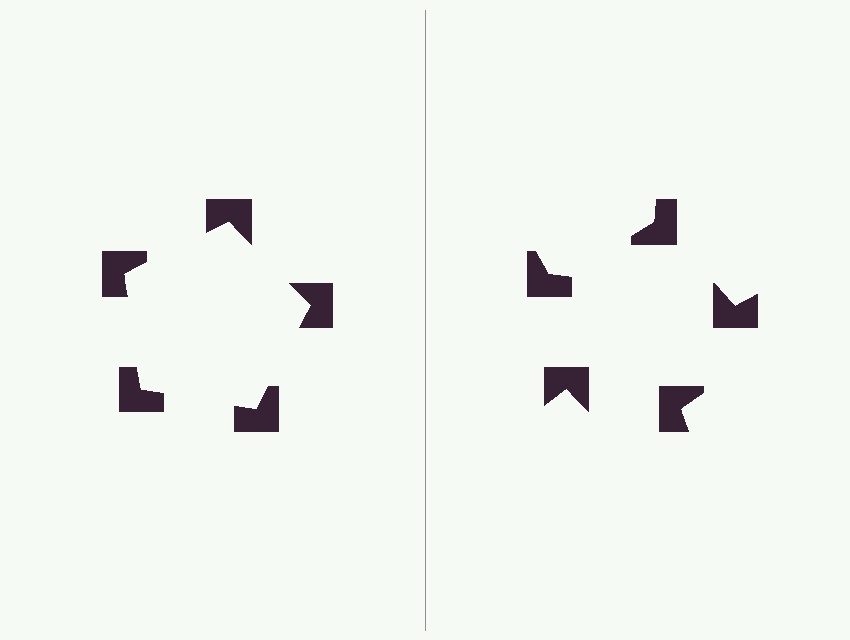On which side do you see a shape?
An illusory pentagon appears on the left side. On the right side the wedge cuts are rotated, so no coherent shape forms.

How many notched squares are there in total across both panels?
10 — 5 on each side.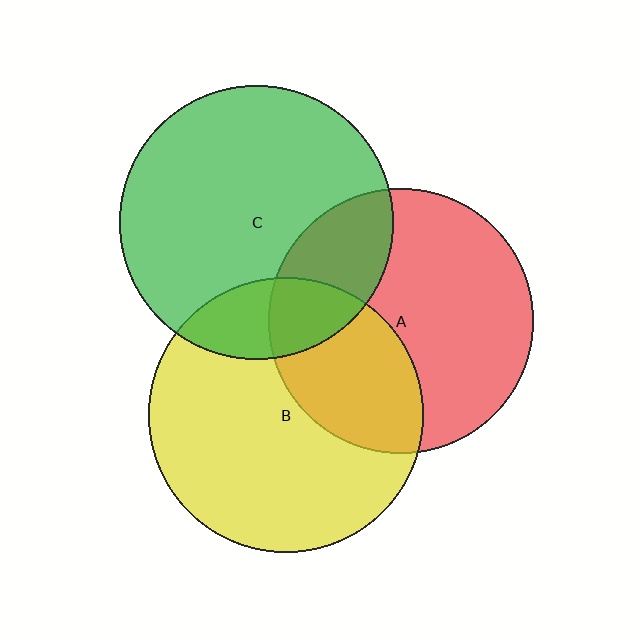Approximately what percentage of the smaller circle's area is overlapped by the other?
Approximately 20%.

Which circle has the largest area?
Circle B (yellow).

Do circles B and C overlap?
Yes.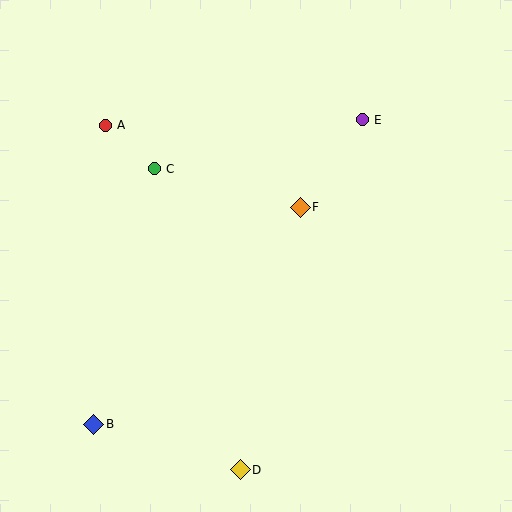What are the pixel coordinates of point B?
Point B is at (94, 424).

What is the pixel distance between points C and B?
The distance between C and B is 263 pixels.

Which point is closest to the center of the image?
Point F at (300, 207) is closest to the center.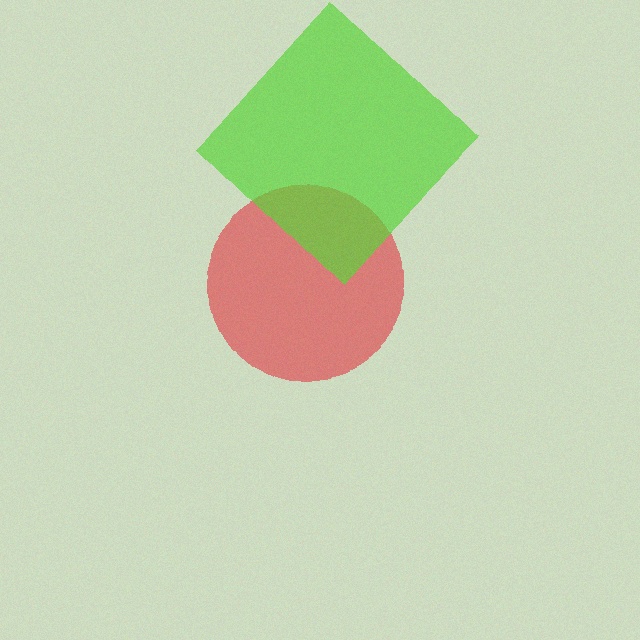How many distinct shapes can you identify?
There are 2 distinct shapes: a red circle, a lime diamond.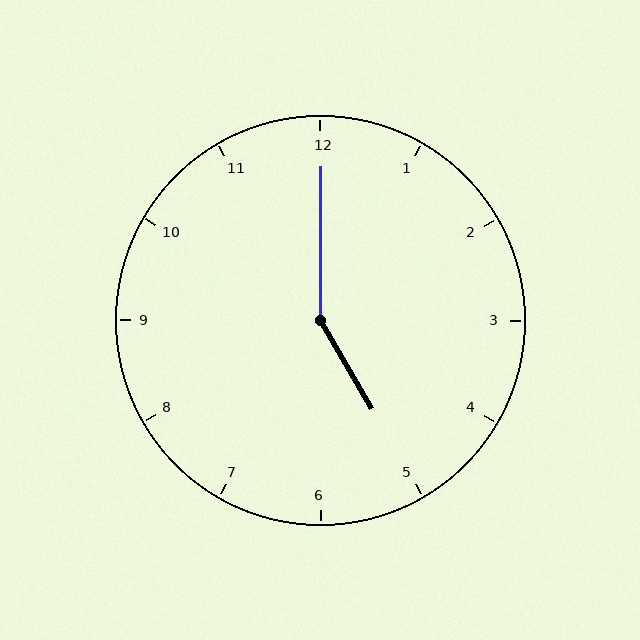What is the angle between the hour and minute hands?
Approximately 150 degrees.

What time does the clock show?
5:00.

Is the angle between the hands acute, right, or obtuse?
It is obtuse.